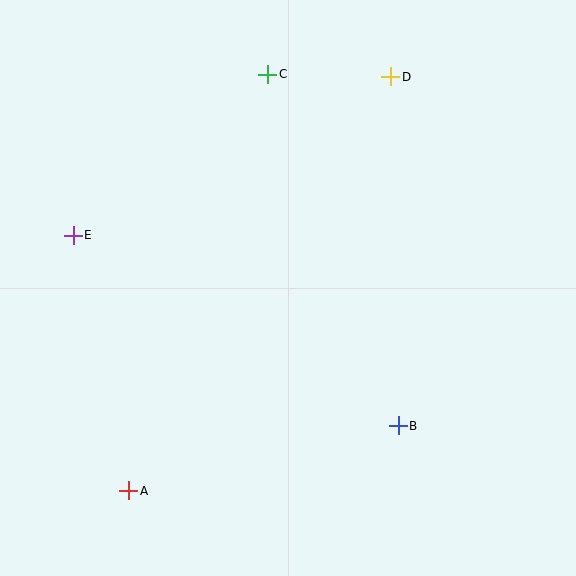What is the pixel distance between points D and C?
The distance between D and C is 123 pixels.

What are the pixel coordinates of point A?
Point A is at (129, 491).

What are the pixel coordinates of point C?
Point C is at (268, 74).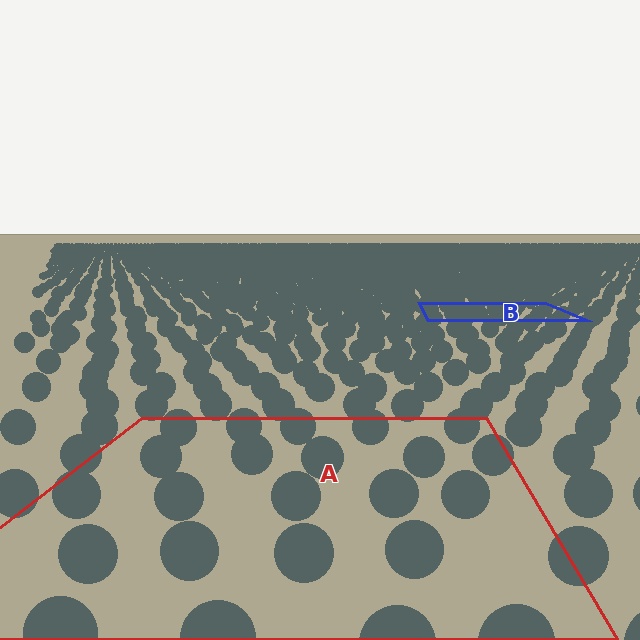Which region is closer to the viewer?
Region A is closer. The texture elements there are larger and more spread out.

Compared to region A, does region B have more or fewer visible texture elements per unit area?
Region B has more texture elements per unit area — they are packed more densely because it is farther away.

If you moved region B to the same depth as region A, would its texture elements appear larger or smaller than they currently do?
They would appear larger. At a closer depth, the same texture elements are projected at a bigger on-screen size.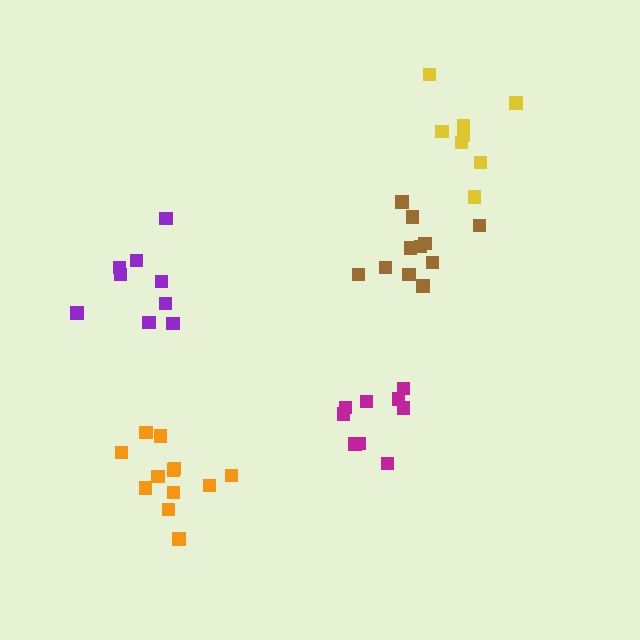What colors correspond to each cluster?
The clusters are colored: brown, magenta, yellow, purple, orange.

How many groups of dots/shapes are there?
There are 5 groups.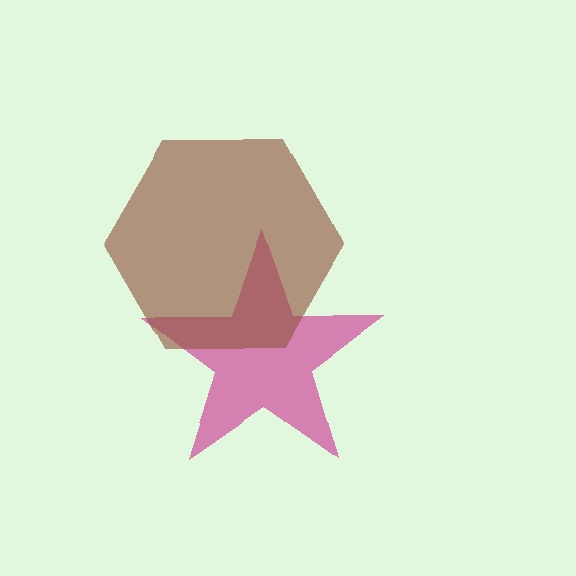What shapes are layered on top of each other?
The layered shapes are: a magenta star, a brown hexagon.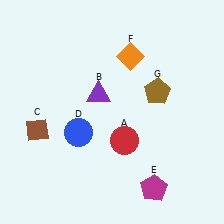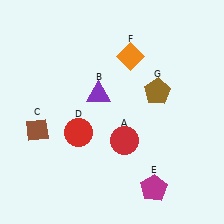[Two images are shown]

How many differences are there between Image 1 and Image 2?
There is 1 difference between the two images.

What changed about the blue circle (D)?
In Image 1, D is blue. In Image 2, it changed to red.